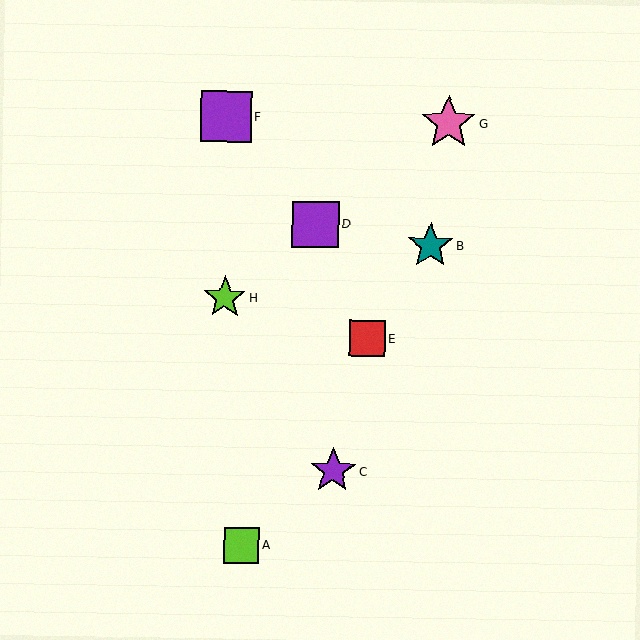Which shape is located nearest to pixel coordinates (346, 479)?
The purple star (labeled C) at (333, 471) is nearest to that location.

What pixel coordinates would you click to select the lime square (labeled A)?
Click at (242, 545) to select the lime square A.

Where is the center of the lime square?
The center of the lime square is at (242, 545).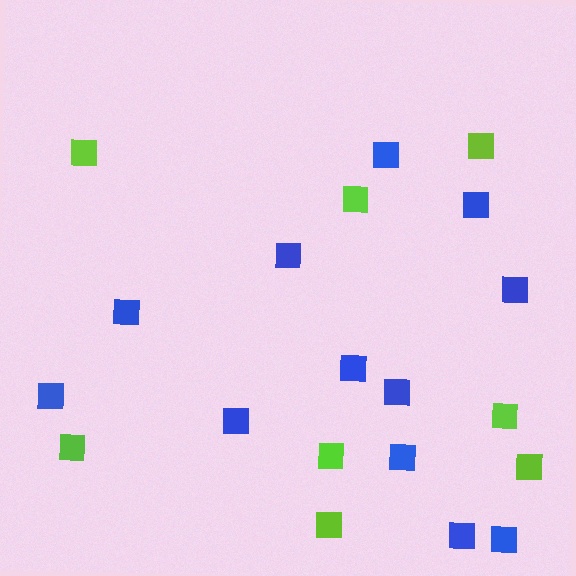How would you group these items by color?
There are 2 groups: one group of blue squares (12) and one group of lime squares (8).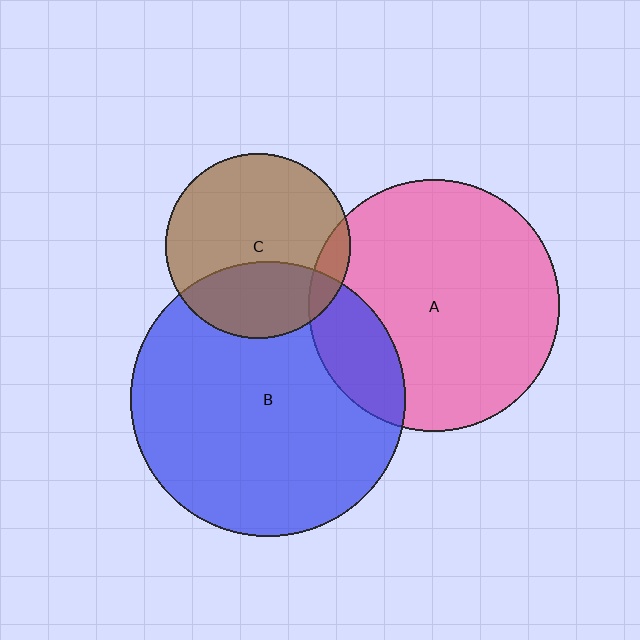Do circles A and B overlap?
Yes.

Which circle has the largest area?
Circle B (blue).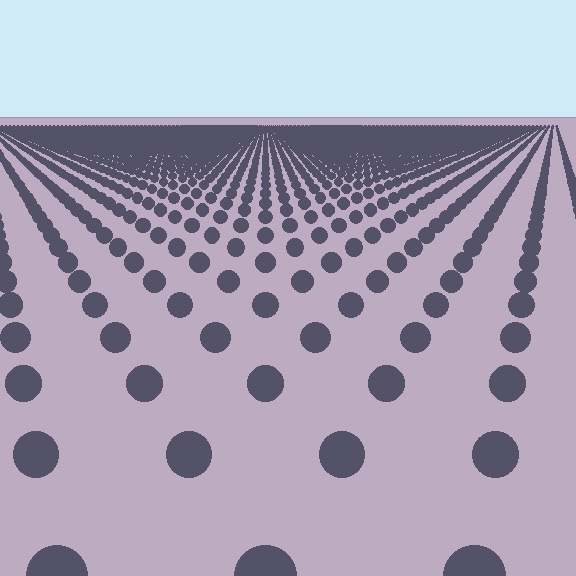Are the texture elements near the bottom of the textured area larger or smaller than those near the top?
Larger. Near the bottom, elements are closer to the viewer and appear at a bigger on-screen size.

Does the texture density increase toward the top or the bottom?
Density increases toward the top.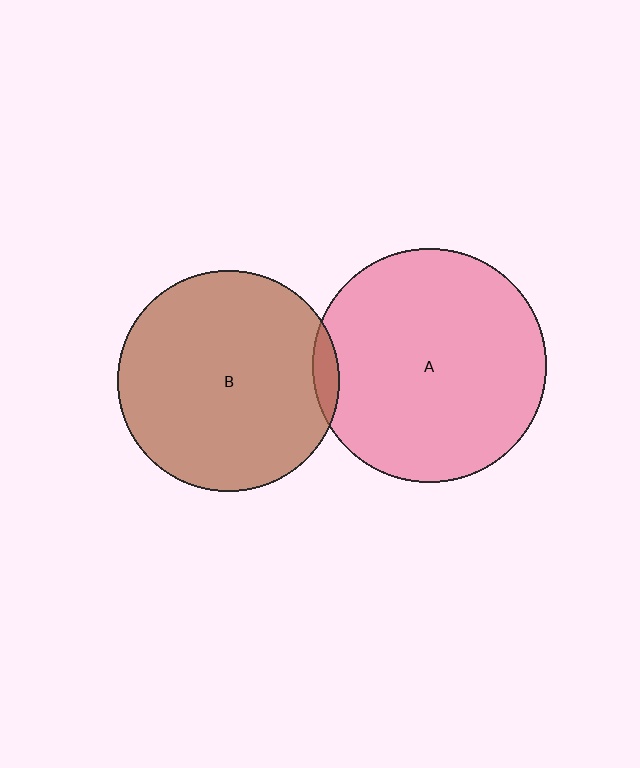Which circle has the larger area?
Circle A (pink).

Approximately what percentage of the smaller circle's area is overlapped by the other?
Approximately 5%.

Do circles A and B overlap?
Yes.